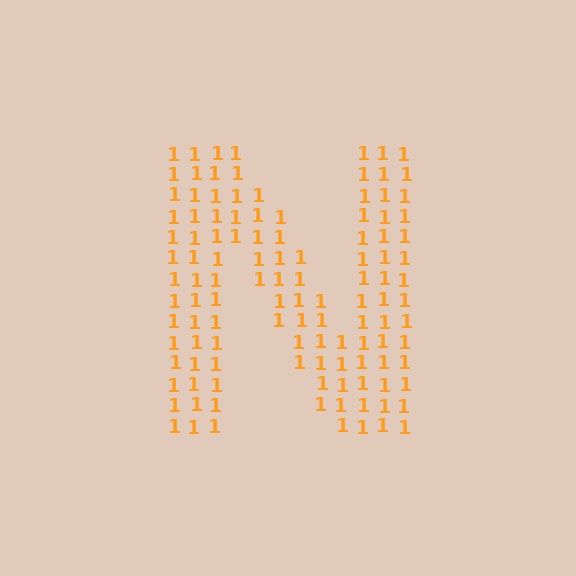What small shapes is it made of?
It is made of small digit 1's.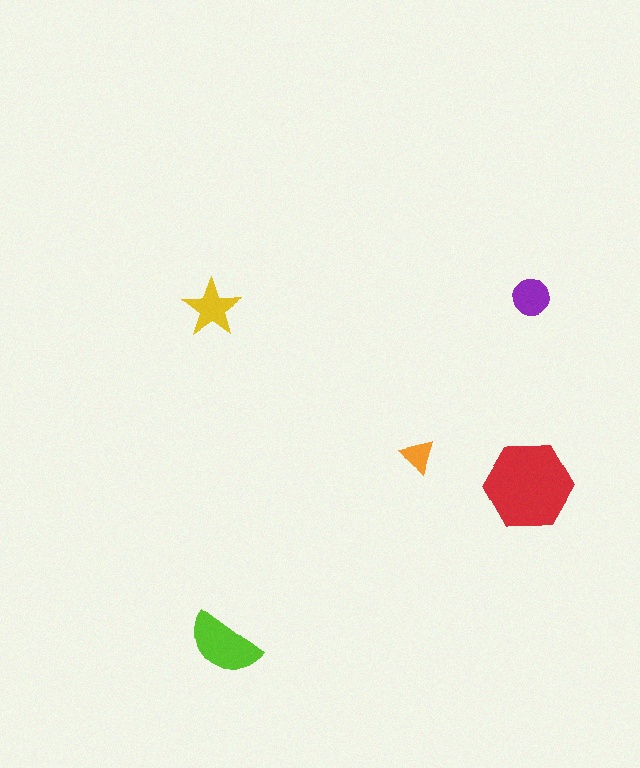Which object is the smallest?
The orange triangle.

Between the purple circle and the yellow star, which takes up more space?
The yellow star.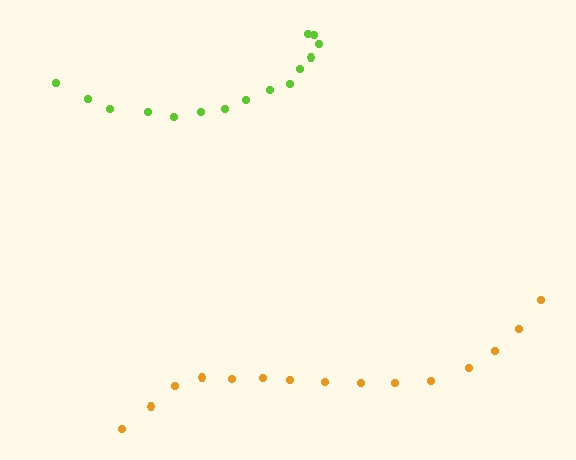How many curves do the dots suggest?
There are 2 distinct paths.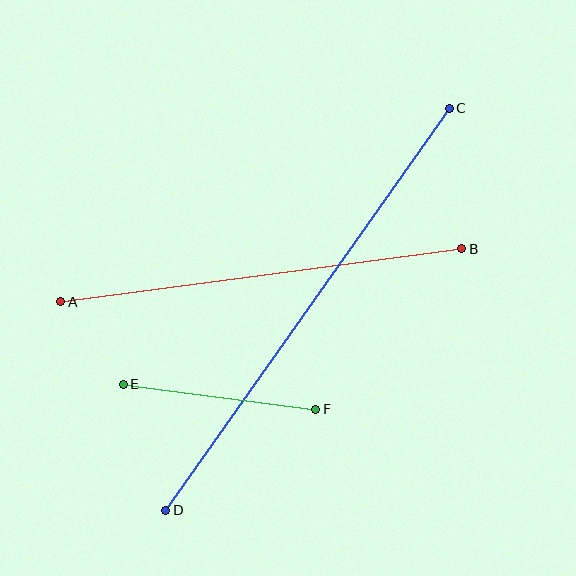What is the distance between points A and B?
The distance is approximately 405 pixels.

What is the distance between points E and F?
The distance is approximately 194 pixels.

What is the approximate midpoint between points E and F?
The midpoint is at approximately (220, 397) pixels.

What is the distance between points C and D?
The distance is approximately 492 pixels.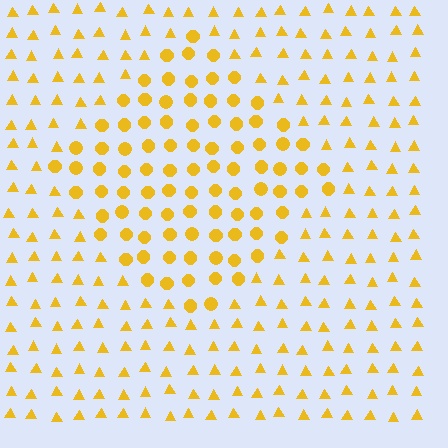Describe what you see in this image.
The image is filled with small yellow elements arranged in a uniform grid. A diamond-shaped region contains circles, while the surrounding area contains triangles. The boundary is defined purely by the change in element shape.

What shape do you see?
I see a diamond.